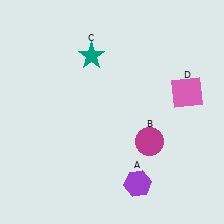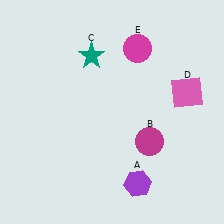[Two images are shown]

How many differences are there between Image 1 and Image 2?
There is 1 difference between the two images.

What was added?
A magenta circle (E) was added in Image 2.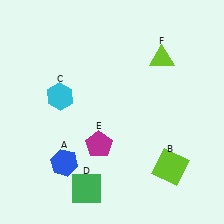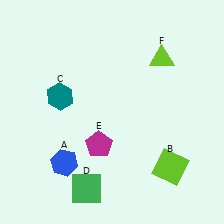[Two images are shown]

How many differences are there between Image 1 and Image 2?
There is 1 difference between the two images.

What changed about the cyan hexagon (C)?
In Image 1, C is cyan. In Image 2, it changed to teal.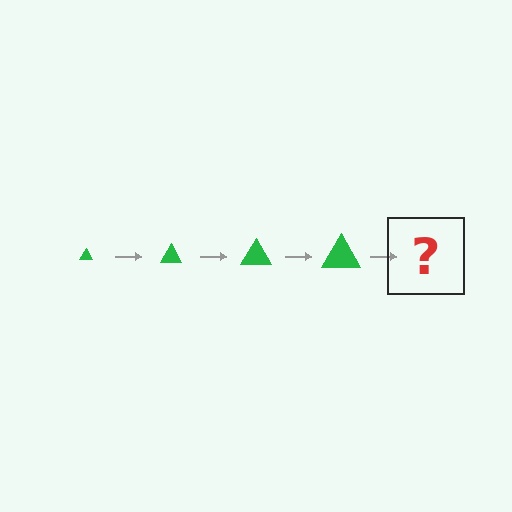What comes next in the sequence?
The next element should be a green triangle, larger than the previous one.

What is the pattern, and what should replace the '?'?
The pattern is that the triangle gets progressively larger each step. The '?' should be a green triangle, larger than the previous one.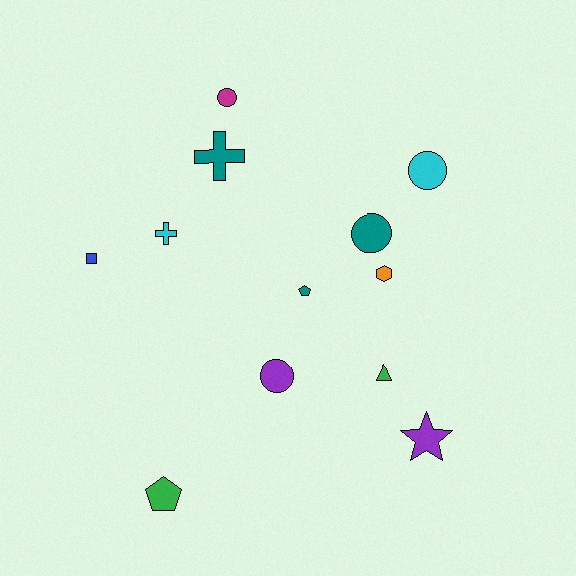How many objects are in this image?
There are 12 objects.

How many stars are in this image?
There is 1 star.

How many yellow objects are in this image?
There are no yellow objects.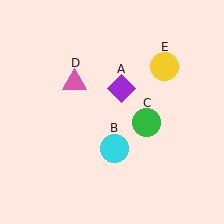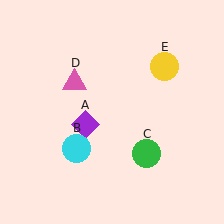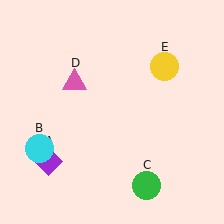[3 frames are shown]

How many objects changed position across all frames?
3 objects changed position: purple diamond (object A), cyan circle (object B), green circle (object C).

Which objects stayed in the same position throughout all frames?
Pink triangle (object D) and yellow circle (object E) remained stationary.